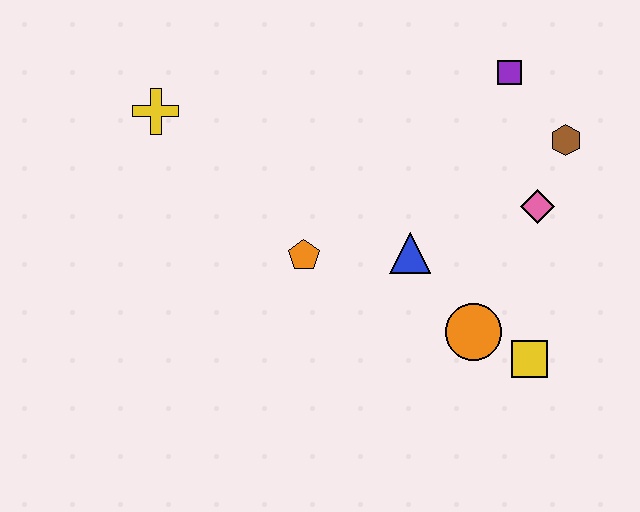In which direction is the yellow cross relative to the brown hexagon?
The yellow cross is to the left of the brown hexagon.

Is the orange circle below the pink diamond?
Yes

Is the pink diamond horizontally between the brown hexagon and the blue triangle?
Yes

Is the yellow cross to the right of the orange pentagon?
No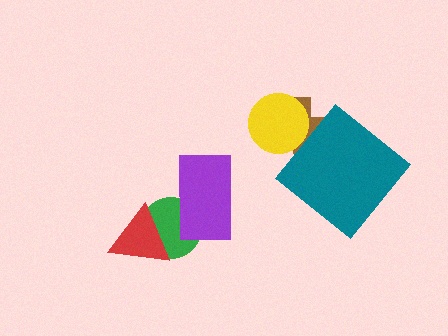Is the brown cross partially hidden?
Yes, it is partially covered by another shape.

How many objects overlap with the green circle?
2 objects overlap with the green circle.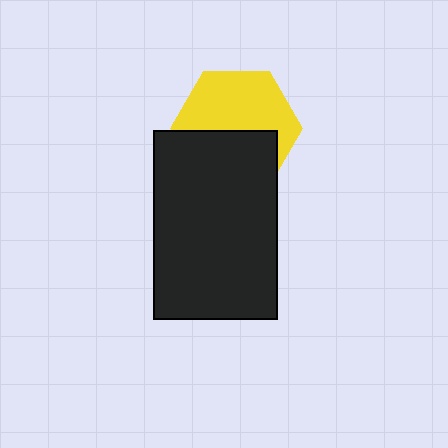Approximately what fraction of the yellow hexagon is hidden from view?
Roughly 44% of the yellow hexagon is hidden behind the black rectangle.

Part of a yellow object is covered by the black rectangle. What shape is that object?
It is a hexagon.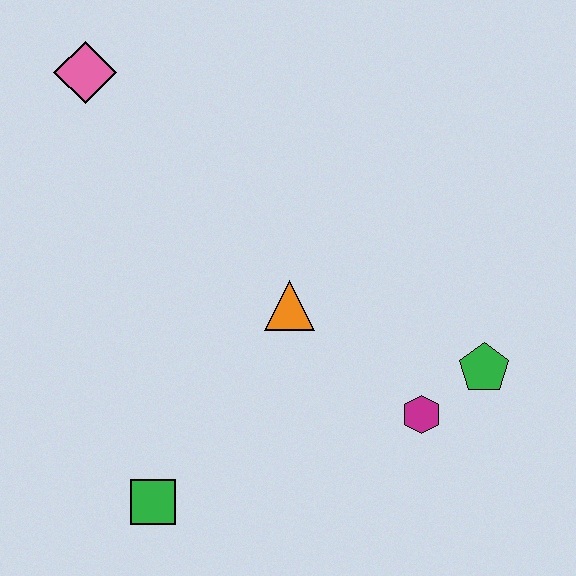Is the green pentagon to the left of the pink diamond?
No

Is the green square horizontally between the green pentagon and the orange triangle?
No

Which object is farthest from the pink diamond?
The green pentagon is farthest from the pink diamond.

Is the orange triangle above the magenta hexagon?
Yes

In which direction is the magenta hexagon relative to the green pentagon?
The magenta hexagon is to the left of the green pentagon.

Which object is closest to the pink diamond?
The orange triangle is closest to the pink diamond.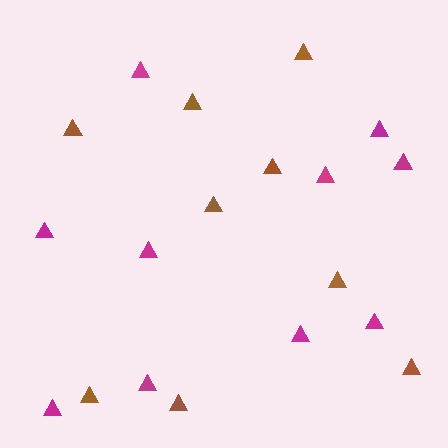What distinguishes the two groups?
There are 2 groups: one group of brown triangles (9) and one group of magenta triangles (10).